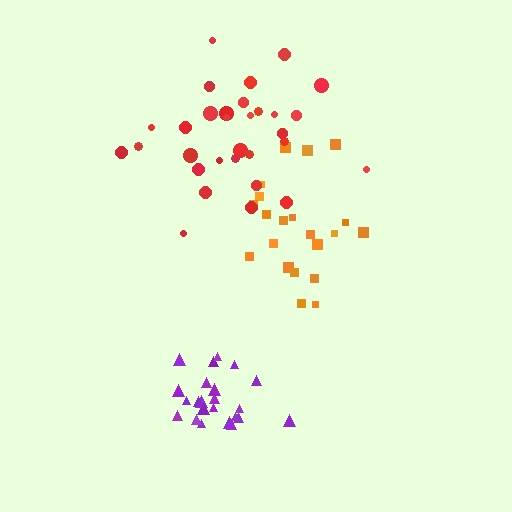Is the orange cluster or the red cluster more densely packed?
Orange.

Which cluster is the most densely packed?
Purple.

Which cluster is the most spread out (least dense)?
Red.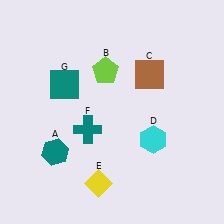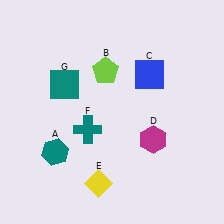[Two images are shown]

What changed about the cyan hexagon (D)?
In Image 1, D is cyan. In Image 2, it changed to magenta.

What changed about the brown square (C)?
In Image 1, C is brown. In Image 2, it changed to blue.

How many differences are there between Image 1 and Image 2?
There are 2 differences between the two images.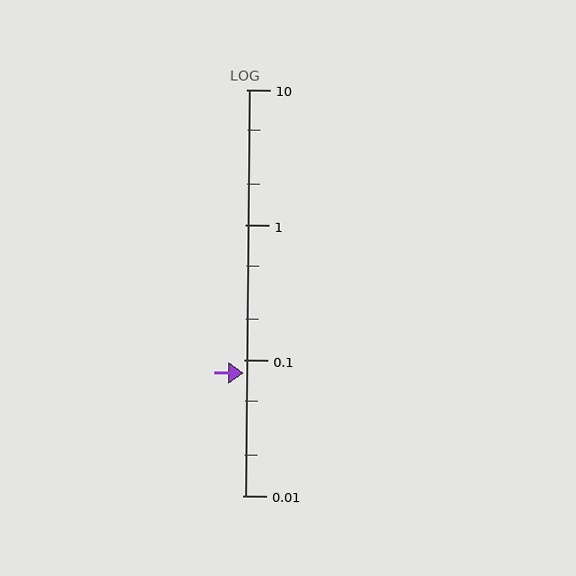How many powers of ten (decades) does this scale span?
The scale spans 3 decades, from 0.01 to 10.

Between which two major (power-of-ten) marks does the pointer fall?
The pointer is between 0.01 and 0.1.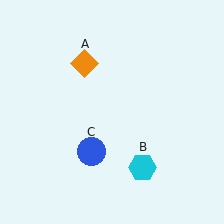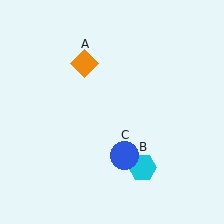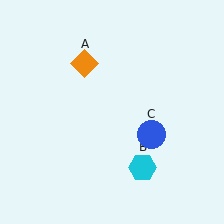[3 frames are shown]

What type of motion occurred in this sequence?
The blue circle (object C) rotated counterclockwise around the center of the scene.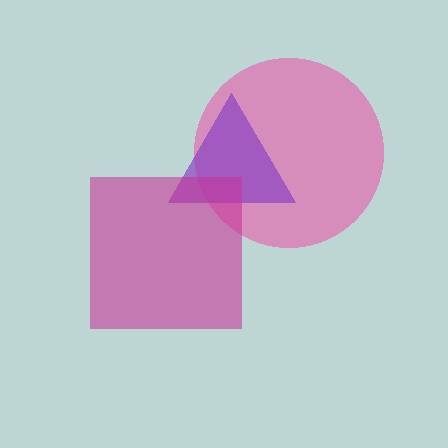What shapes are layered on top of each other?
The layered shapes are: a pink circle, a purple triangle, a magenta square.